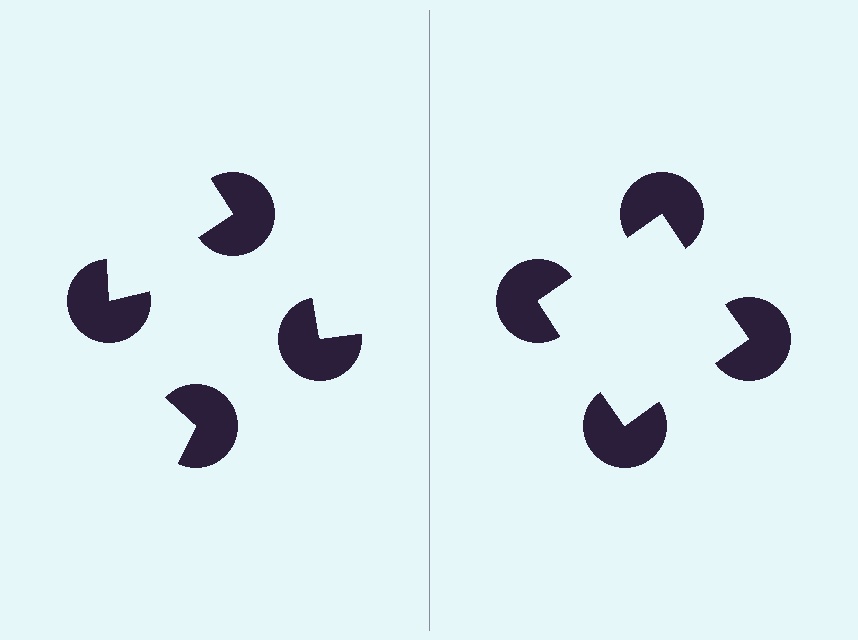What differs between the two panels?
The pac-man discs are positioned identically on both sides; only the wedge orientations differ. On the right they align to a square; on the left they are misaligned.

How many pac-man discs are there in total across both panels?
8 — 4 on each side.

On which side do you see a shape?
An illusory square appears on the right side. On the left side the wedge cuts are rotated, so no coherent shape forms.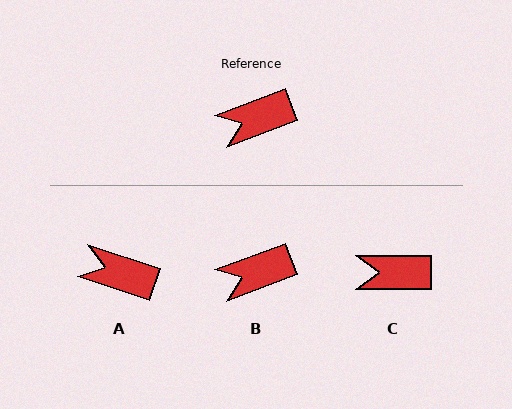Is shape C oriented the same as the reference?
No, it is off by about 21 degrees.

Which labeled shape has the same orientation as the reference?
B.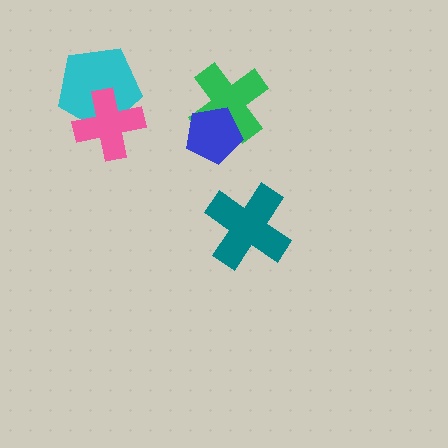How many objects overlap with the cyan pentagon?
1 object overlaps with the cyan pentagon.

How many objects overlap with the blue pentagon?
1 object overlaps with the blue pentagon.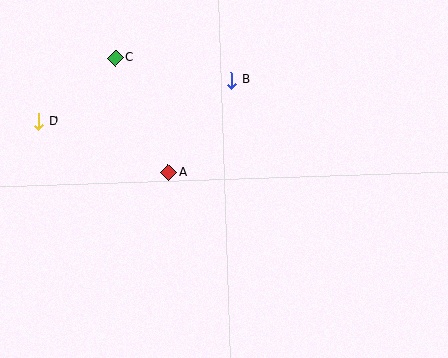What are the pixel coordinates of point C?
Point C is at (115, 58).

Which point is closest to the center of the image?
Point A at (168, 173) is closest to the center.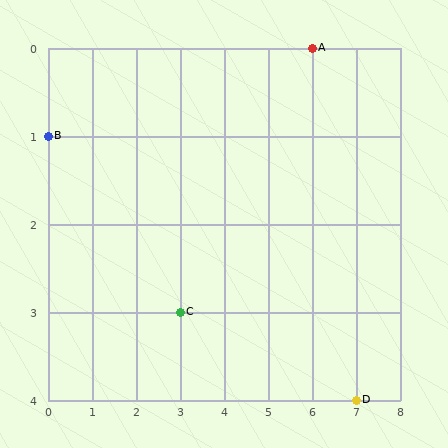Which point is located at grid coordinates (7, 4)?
Point D is at (7, 4).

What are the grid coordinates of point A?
Point A is at grid coordinates (6, 0).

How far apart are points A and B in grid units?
Points A and B are 6 columns and 1 row apart (about 6.1 grid units diagonally).